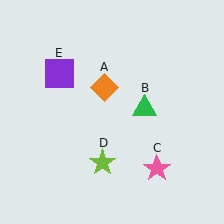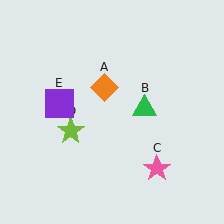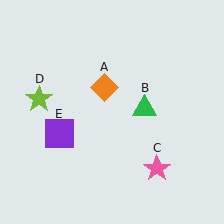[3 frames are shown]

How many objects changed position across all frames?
2 objects changed position: lime star (object D), purple square (object E).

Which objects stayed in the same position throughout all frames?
Orange diamond (object A) and green triangle (object B) and pink star (object C) remained stationary.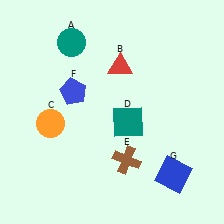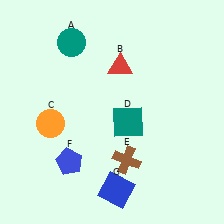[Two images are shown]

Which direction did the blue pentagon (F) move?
The blue pentagon (F) moved down.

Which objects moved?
The objects that moved are: the blue pentagon (F), the blue square (G).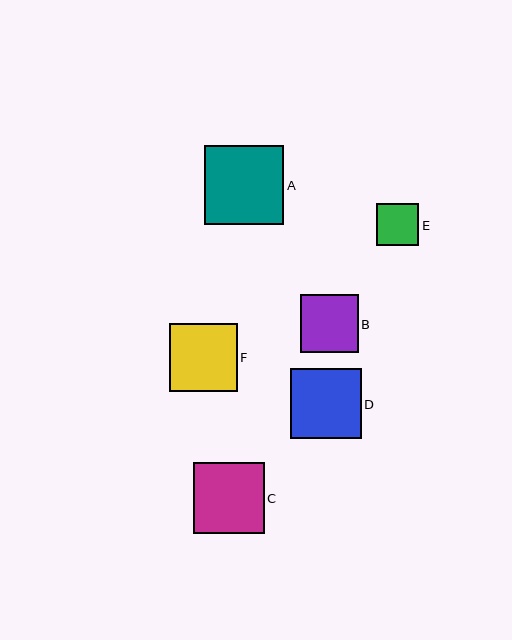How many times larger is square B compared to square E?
Square B is approximately 1.4 times the size of square E.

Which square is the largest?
Square A is the largest with a size of approximately 79 pixels.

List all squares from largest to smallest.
From largest to smallest: A, C, D, F, B, E.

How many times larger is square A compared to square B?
Square A is approximately 1.4 times the size of square B.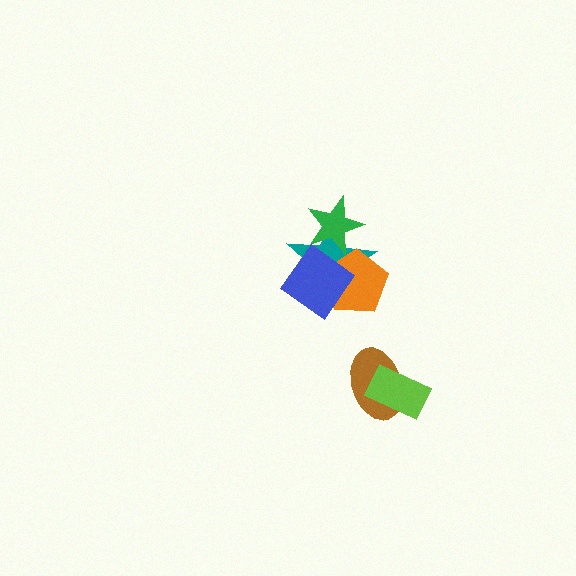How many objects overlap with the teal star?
3 objects overlap with the teal star.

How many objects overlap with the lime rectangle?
1 object overlaps with the lime rectangle.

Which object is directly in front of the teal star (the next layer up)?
The orange pentagon is directly in front of the teal star.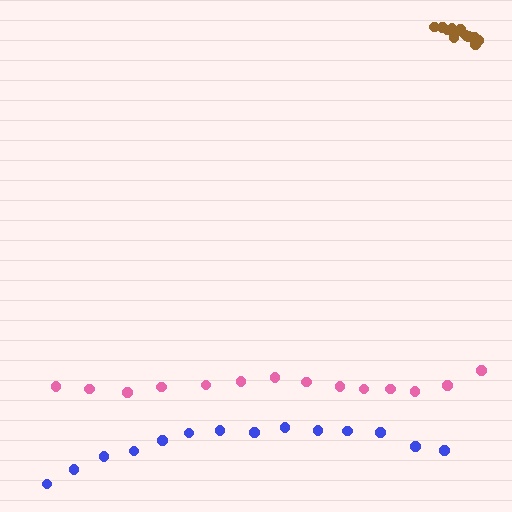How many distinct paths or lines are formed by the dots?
There are 3 distinct paths.